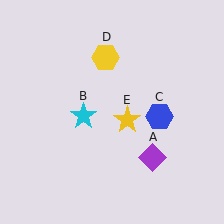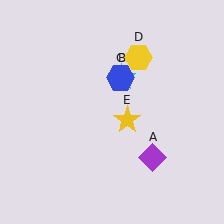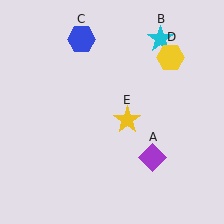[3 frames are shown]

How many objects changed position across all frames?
3 objects changed position: cyan star (object B), blue hexagon (object C), yellow hexagon (object D).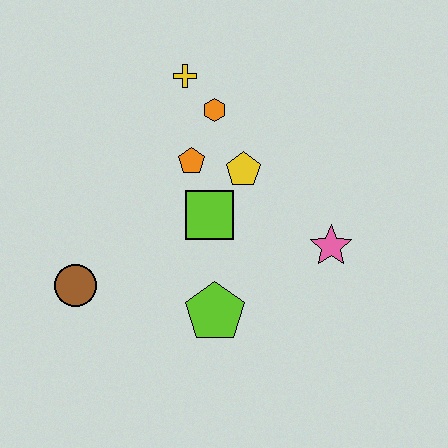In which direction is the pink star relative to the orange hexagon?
The pink star is below the orange hexagon.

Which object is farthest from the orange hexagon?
The brown circle is farthest from the orange hexagon.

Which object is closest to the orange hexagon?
The yellow cross is closest to the orange hexagon.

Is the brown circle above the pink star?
No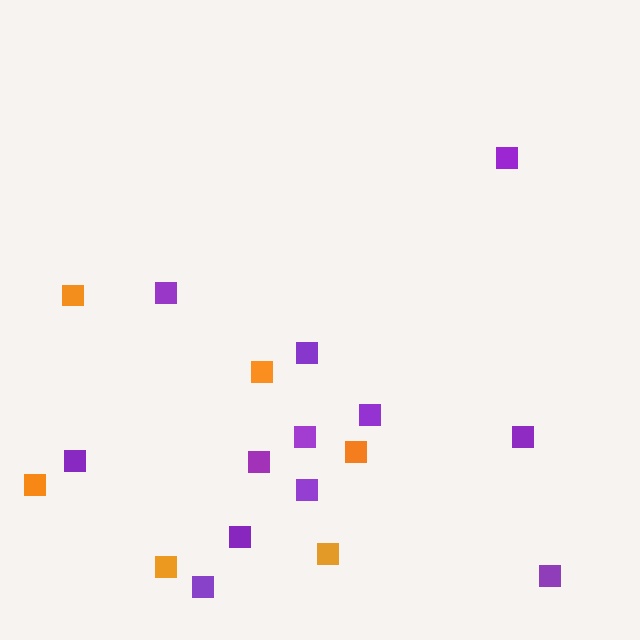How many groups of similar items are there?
There are 2 groups: one group of orange squares (6) and one group of purple squares (12).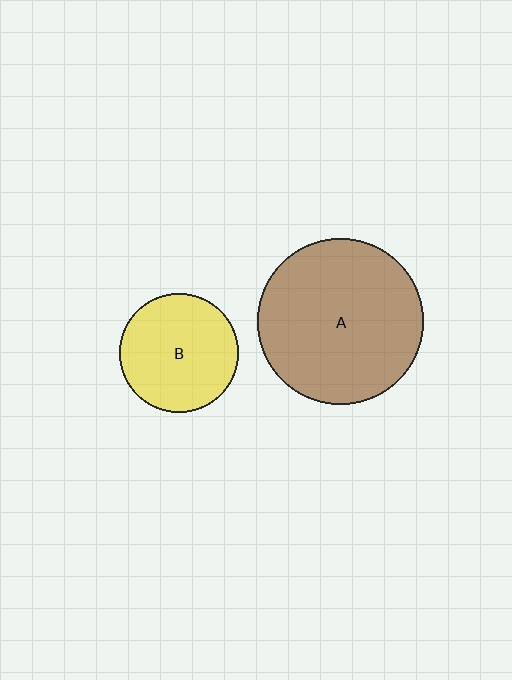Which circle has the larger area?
Circle A (brown).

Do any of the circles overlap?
No, none of the circles overlap.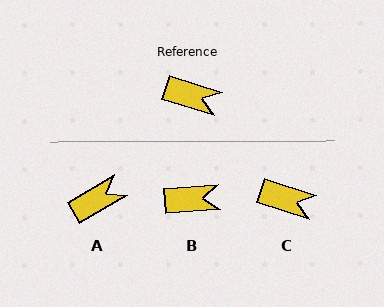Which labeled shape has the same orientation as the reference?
C.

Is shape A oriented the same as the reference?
No, it is off by about 48 degrees.